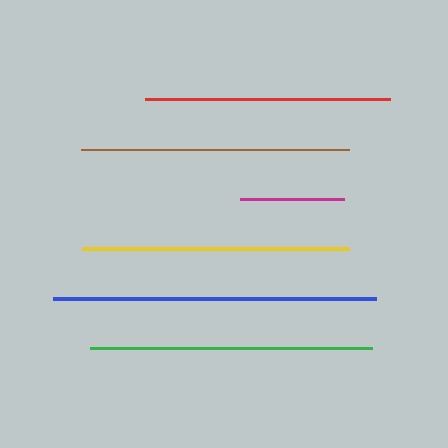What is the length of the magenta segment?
The magenta segment is approximately 103 pixels long.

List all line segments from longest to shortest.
From longest to shortest: blue, green, brown, yellow, red, magenta.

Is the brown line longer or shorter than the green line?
The green line is longer than the brown line.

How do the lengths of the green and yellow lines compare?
The green and yellow lines are approximately the same length.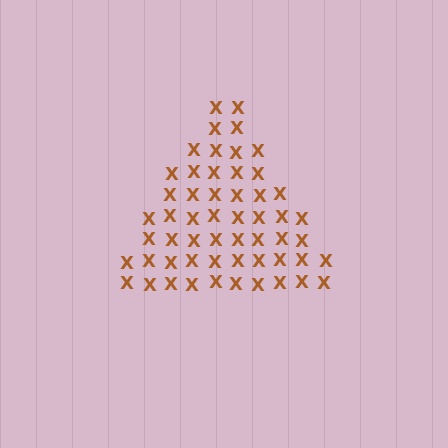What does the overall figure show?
The overall figure shows a triangle.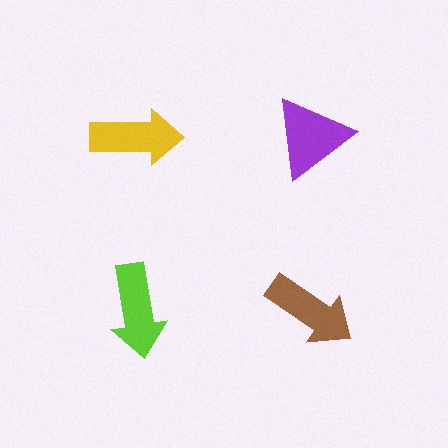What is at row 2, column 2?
A brown arrow.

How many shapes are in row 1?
2 shapes.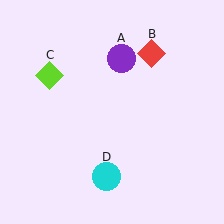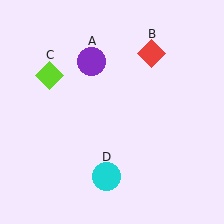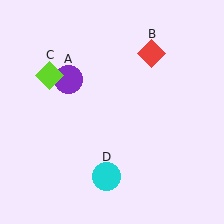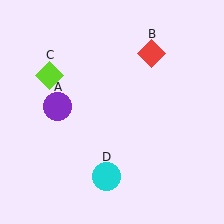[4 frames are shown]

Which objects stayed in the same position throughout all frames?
Red diamond (object B) and lime diamond (object C) and cyan circle (object D) remained stationary.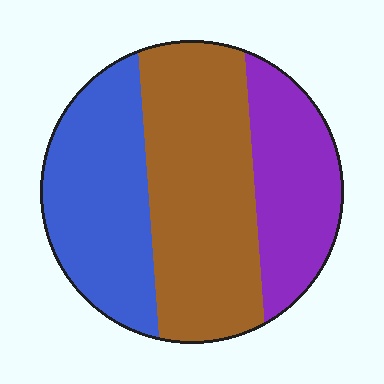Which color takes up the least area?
Purple, at roughly 25%.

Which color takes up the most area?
Brown, at roughly 45%.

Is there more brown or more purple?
Brown.